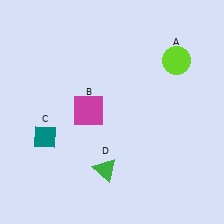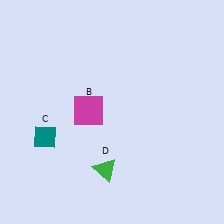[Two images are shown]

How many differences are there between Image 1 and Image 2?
There is 1 difference between the two images.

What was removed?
The lime circle (A) was removed in Image 2.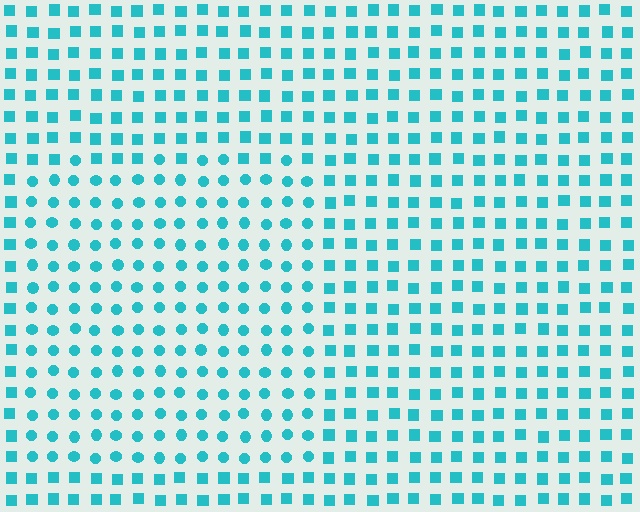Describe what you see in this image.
The image is filled with small cyan elements arranged in a uniform grid. A rectangle-shaped region contains circles, while the surrounding area contains squares. The boundary is defined purely by the change in element shape.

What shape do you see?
I see a rectangle.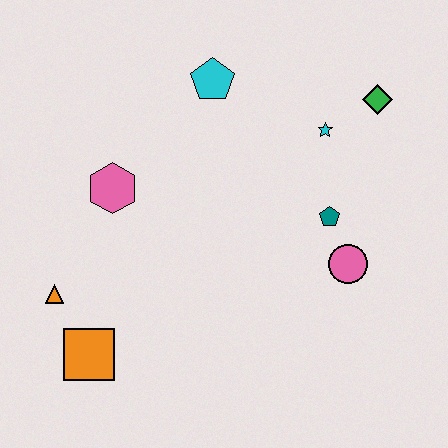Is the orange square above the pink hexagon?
No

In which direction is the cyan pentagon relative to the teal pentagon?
The cyan pentagon is above the teal pentagon.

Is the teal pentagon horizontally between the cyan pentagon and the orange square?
No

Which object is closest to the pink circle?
The teal pentagon is closest to the pink circle.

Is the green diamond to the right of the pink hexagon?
Yes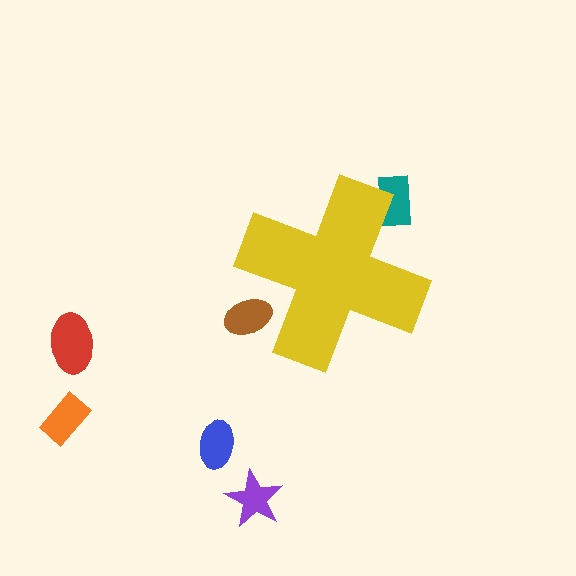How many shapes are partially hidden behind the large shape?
2 shapes are partially hidden.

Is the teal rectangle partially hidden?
Yes, the teal rectangle is partially hidden behind the yellow cross.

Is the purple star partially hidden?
No, the purple star is fully visible.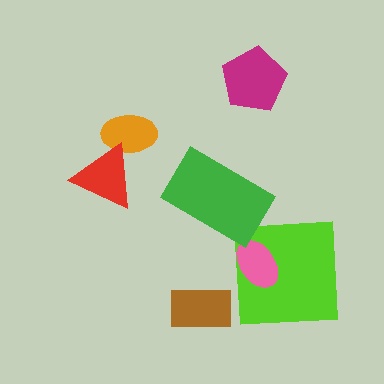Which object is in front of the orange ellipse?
The red triangle is in front of the orange ellipse.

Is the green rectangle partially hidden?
No, no other shape covers it.